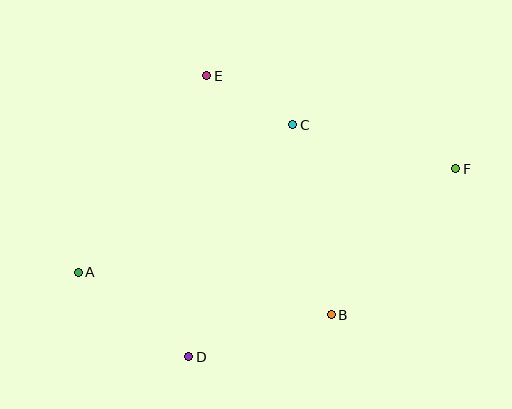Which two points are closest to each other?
Points C and E are closest to each other.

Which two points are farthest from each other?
Points A and F are farthest from each other.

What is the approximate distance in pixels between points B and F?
The distance between B and F is approximately 192 pixels.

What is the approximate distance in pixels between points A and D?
The distance between A and D is approximately 139 pixels.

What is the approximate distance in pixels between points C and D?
The distance between C and D is approximately 255 pixels.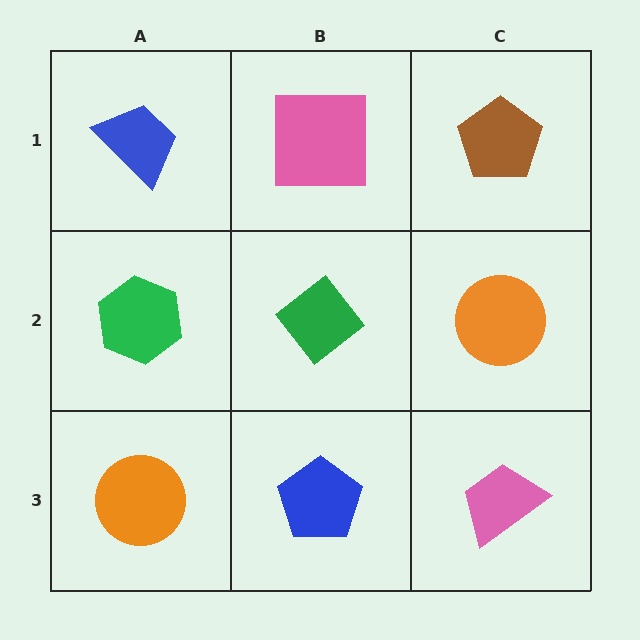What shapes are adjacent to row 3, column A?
A green hexagon (row 2, column A), a blue pentagon (row 3, column B).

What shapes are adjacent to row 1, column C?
An orange circle (row 2, column C), a pink square (row 1, column B).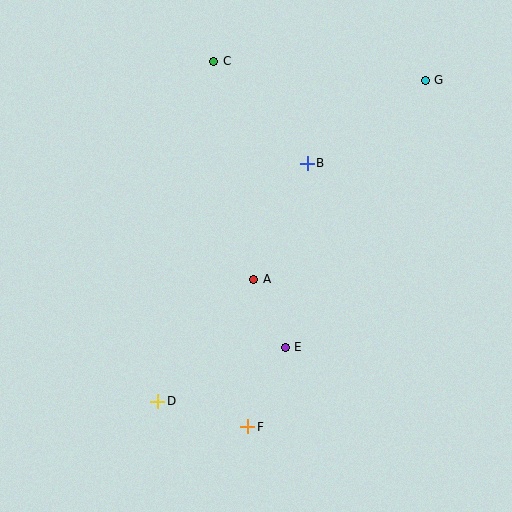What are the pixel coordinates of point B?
Point B is at (307, 163).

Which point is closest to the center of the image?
Point A at (254, 279) is closest to the center.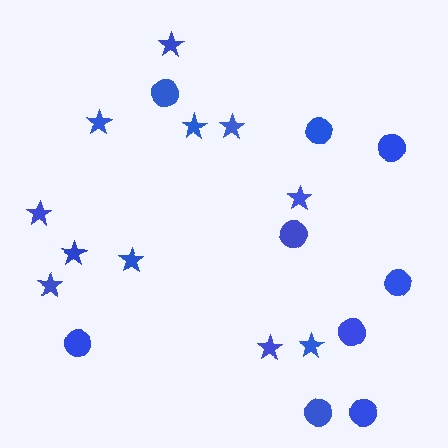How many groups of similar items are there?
There are 2 groups: one group of circles (9) and one group of stars (11).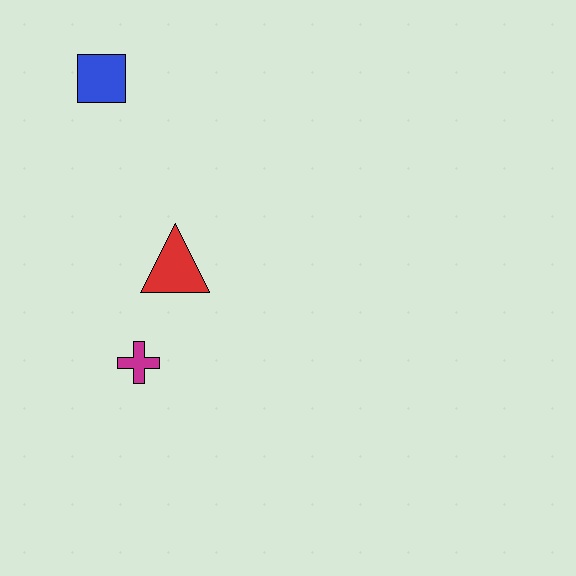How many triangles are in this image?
There is 1 triangle.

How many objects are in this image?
There are 3 objects.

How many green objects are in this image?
There are no green objects.